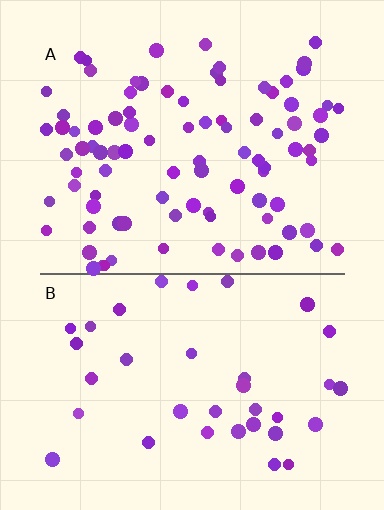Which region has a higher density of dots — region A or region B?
A (the top).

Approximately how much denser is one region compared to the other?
Approximately 2.5× — region A over region B.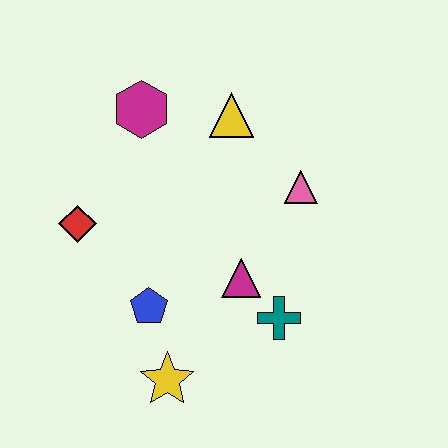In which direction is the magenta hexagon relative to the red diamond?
The magenta hexagon is above the red diamond.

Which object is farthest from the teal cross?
The magenta hexagon is farthest from the teal cross.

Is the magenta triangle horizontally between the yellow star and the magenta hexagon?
No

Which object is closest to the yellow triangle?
The magenta hexagon is closest to the yellow triangle.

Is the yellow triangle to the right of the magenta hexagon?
Yes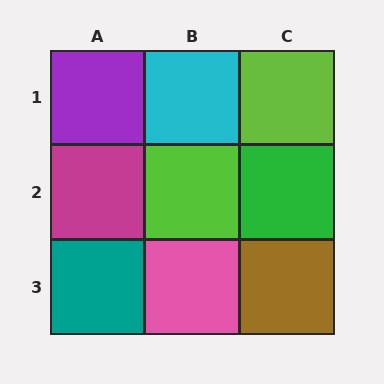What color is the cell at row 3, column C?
Brown.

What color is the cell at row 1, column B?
Cyan.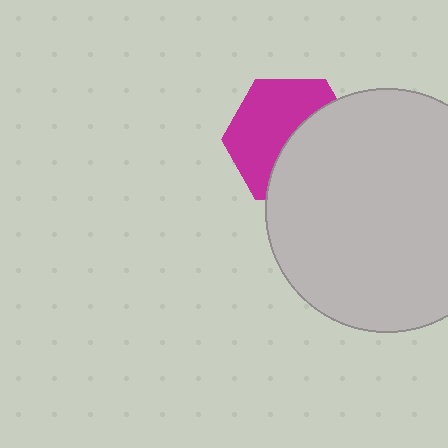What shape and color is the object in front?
The object in front is a light gray circle.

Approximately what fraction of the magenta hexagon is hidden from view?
Roughly 46% of the magenta hexagon is hidden behind the light gray circle.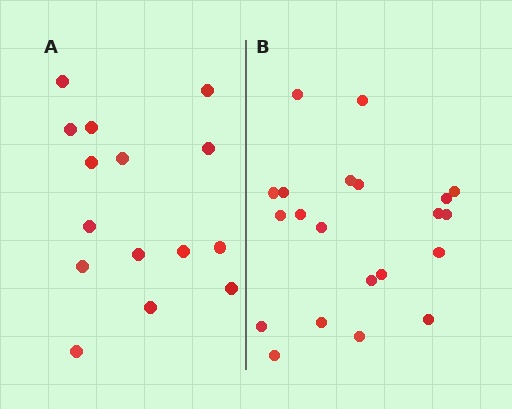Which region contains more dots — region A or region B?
Region B (the right region) has more dots.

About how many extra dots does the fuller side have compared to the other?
Region B has about 6 more dots than region A.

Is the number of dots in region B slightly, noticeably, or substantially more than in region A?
Region B has noticeably more, but not dramatically so. The ratio is roughly 1.4 to 1.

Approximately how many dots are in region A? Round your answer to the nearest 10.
About 20 dots. (The exact count is 15, which rounds to 20.)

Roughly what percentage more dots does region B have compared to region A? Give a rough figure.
About 40% more.